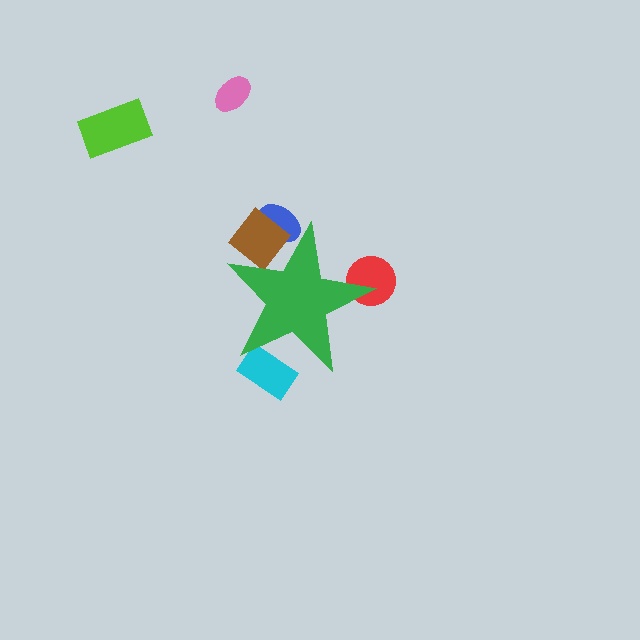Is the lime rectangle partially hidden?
No, the lime rectangle is fully visible.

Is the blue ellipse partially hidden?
Yes, the blue ellipse is partially hidden behind the green star.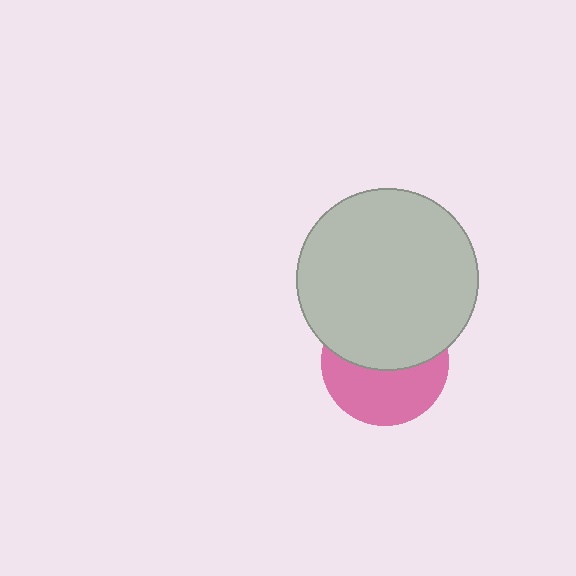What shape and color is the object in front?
The object in front is a light gray circle.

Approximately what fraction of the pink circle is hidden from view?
Roughly 51% of the pink circle is hidden behind the light gray circle.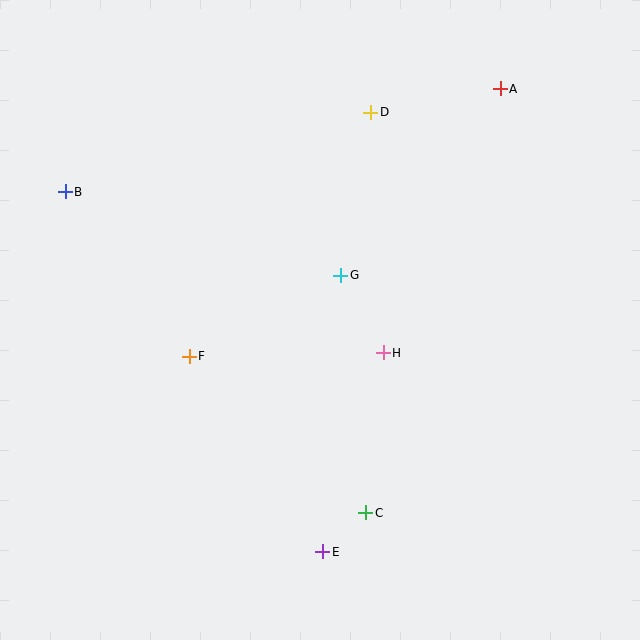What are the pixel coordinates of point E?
Point E is at (323, 552).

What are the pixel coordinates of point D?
Point D is at (371, 112).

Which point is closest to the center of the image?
Point G at (341, 275) is closest to the center.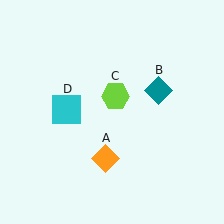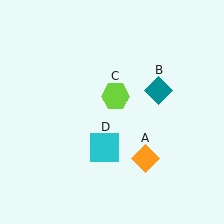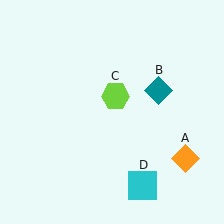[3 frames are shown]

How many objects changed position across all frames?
2 objects changed position: orange diamond (object A), cyan square (object D).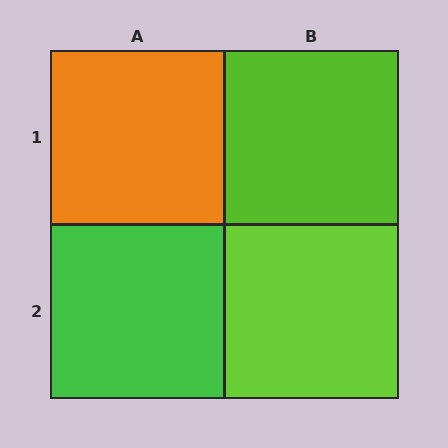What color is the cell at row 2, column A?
Green.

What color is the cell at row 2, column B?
Lime.